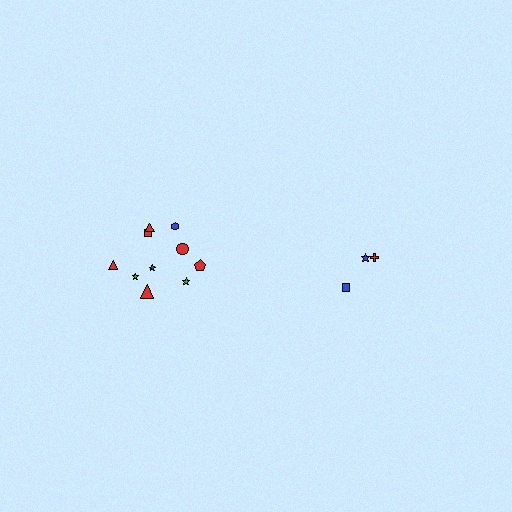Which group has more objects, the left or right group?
The left group.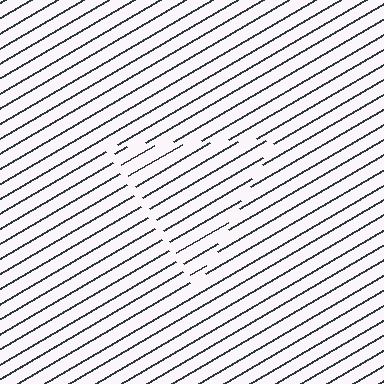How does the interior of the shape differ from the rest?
The interior of the shape contains the same grating, shifted by half a period — the contour is defined by the phase discontinuity where line-ends from the inner and outer gratings abut.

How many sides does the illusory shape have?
3 sides — the line-ends trace a triangle.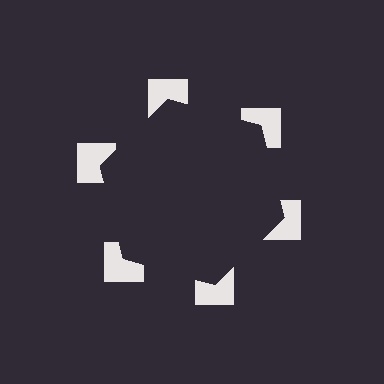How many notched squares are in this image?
There are 6 — one at each vertex of the illusory hexagon.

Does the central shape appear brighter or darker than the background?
It typically appears slightly darker than the background, even though no actual brightness change is drawn.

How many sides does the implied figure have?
6 sides.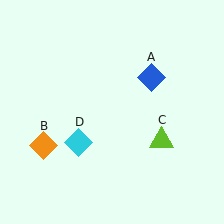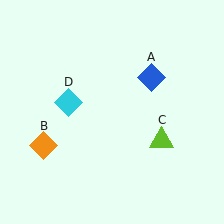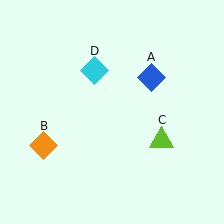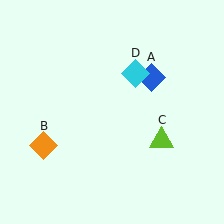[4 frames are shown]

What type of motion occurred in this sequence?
The cyan diamond (object D) rotated clockwise around the center of the scene.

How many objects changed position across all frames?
1 object changed position: cyan diamond (object D).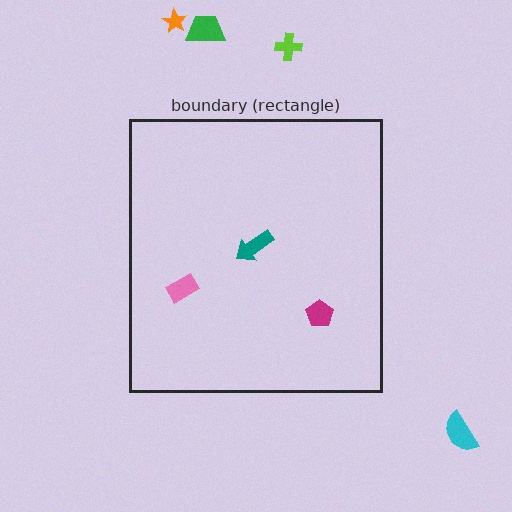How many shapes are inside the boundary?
3 inside, 4 outside.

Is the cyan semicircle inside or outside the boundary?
Outside.